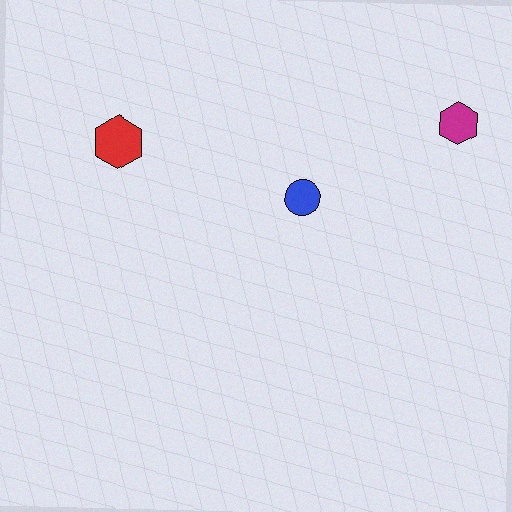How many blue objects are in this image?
There is 1 blue object.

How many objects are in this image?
There are 3 objects.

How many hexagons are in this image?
There are 2 hexagons.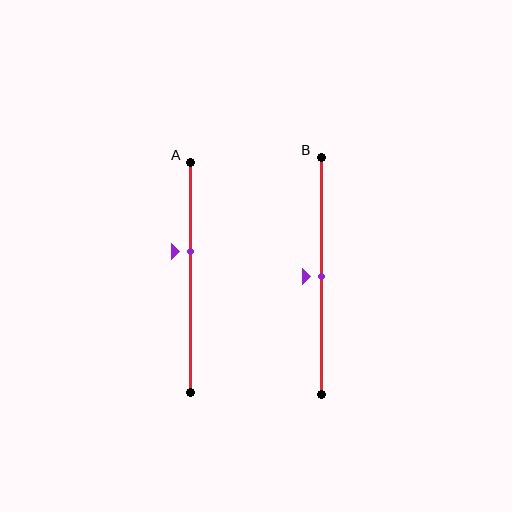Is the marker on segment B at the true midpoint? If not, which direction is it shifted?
Yes, the marker on segment B is at the true midpoint.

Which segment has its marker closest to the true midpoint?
Segment B has its marker closest to the true midpoint.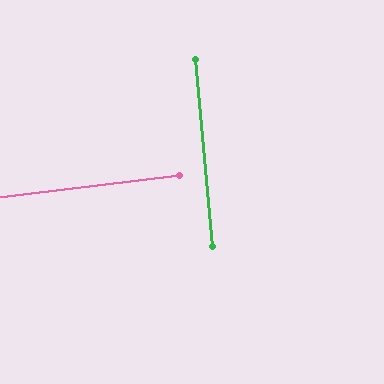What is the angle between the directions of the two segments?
Approximately 89 degrees.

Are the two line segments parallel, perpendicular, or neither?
Perpendicular — they meet at approximately 89°.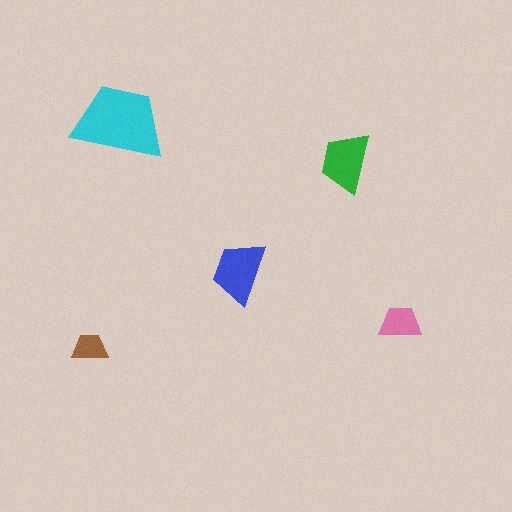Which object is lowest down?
The brown trapezoid is bottommost.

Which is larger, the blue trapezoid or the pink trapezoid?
The blue one.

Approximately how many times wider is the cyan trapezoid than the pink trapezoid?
About 2 times wider.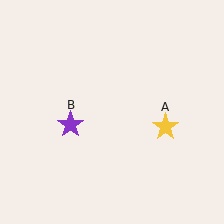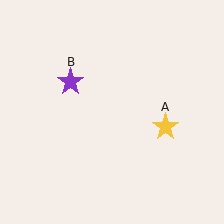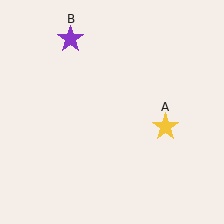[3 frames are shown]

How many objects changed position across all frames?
1 object changed position: purple star (object B).